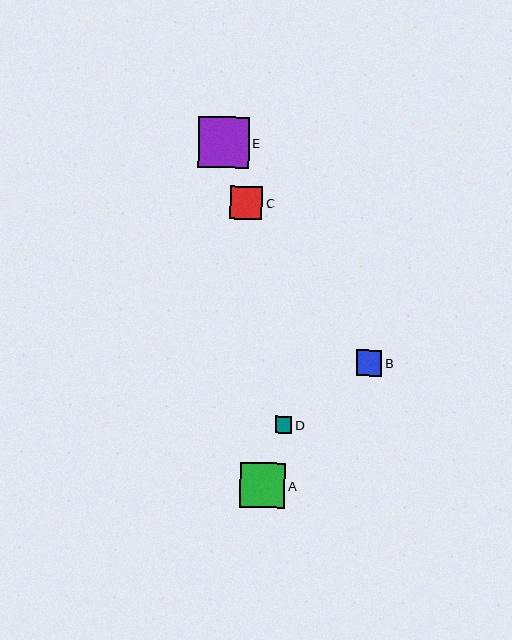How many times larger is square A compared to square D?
Square A is approximately 2.7 times the size of square D.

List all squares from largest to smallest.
From largest to smallest: E, A, C, B, D.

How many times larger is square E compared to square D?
Square E is approximately 3.1 times the size of square D.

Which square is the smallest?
Square D is the smallest with a size of approximately 17 pixels.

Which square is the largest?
Square E is the largest with a size of approximately 51 pixels.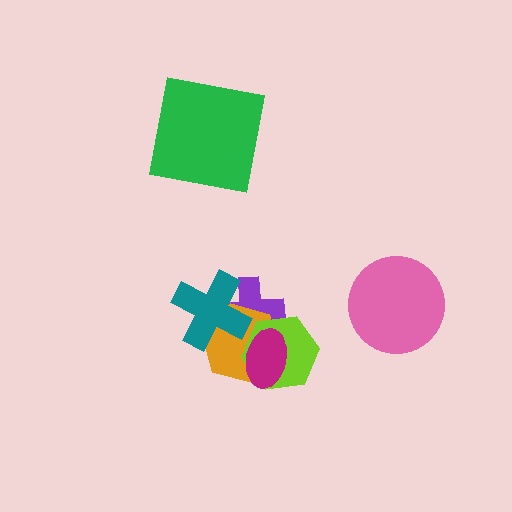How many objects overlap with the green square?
0 objects overlap with the green square.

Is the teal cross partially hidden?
No, no other shape covers it.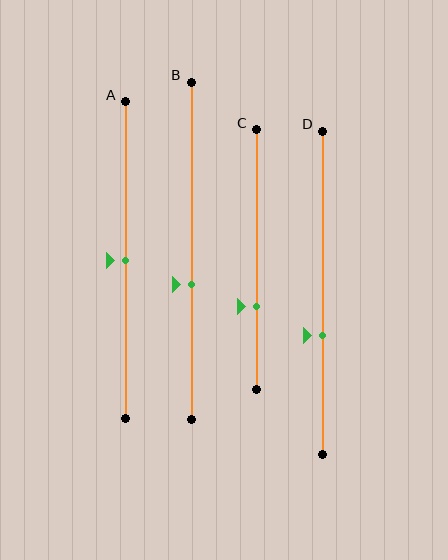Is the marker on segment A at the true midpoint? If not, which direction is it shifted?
Yes, the marker on segment A is at the true midpoint.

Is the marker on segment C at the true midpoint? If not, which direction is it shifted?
No, the marker on segment C is shifted downward by about 18% of the segment length.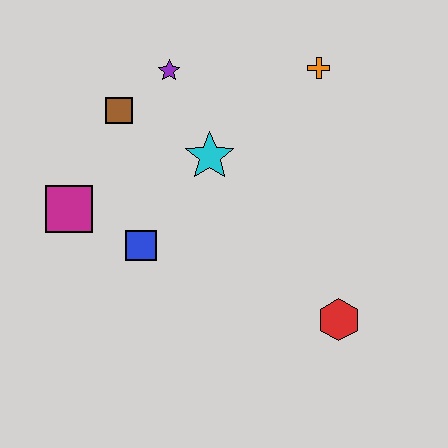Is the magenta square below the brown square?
Yes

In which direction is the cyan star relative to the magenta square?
The cyan star is to the right of the magenta square.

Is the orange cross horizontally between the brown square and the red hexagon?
Yes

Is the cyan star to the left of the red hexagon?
Yes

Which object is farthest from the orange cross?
The magenta square is farthest from the orange cross.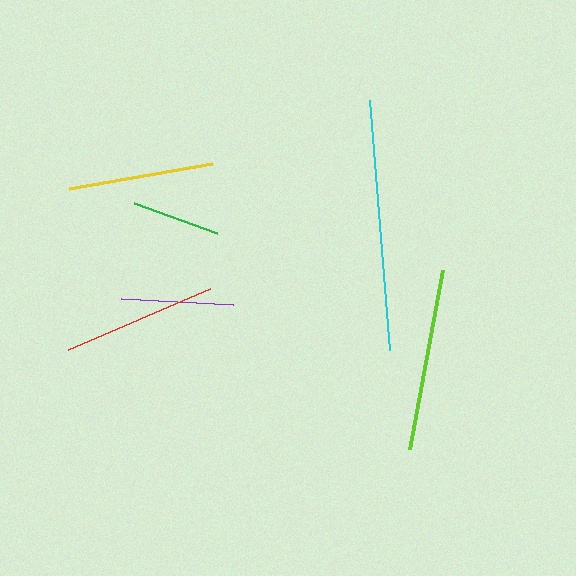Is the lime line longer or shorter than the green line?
The lime line is longer than the green line.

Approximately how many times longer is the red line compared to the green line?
The red line is approximately 1.7 times the length of the green line.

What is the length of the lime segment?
The lime segment is approximately 182 pixels long.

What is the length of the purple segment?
The purple segment is approximately 112 pixels long.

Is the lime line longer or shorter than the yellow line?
The lime line is longer than the yellow line.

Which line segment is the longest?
The cyan line is the longest at approximately 250 pixels.